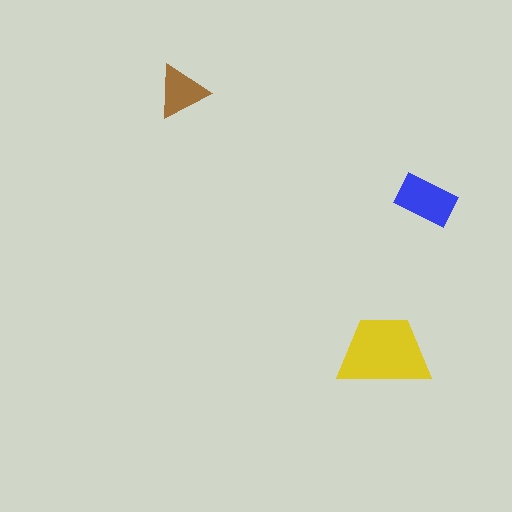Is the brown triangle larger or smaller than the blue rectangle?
Smaller.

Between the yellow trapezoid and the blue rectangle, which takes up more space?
The yellow trapezoid.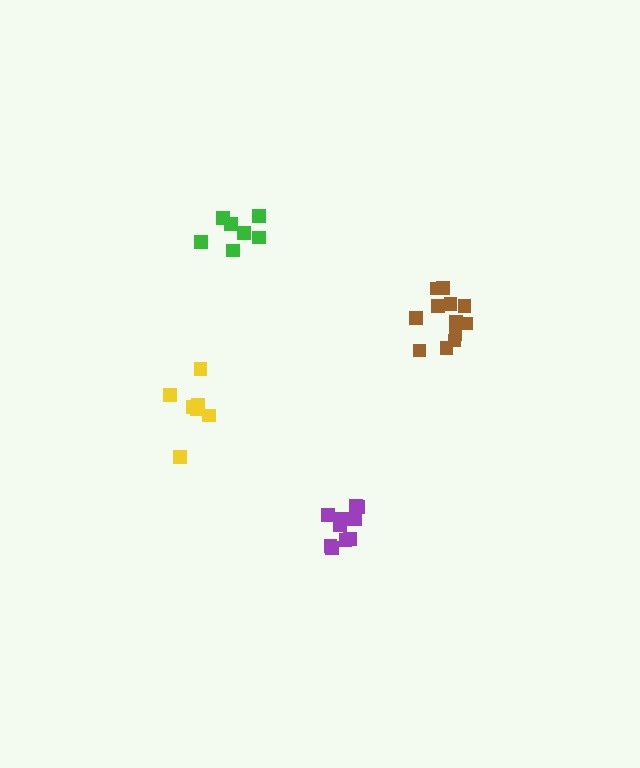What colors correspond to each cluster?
The clusters are colored: green, yellow, purple, brown.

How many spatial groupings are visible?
There are 4 spatial groupings.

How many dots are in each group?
Group 1: 7 dots, Group 2: 7 dots, Group 3: 10 dots, Group 4: 12 dots (36 total).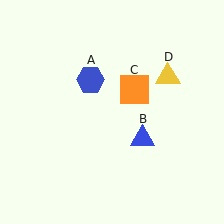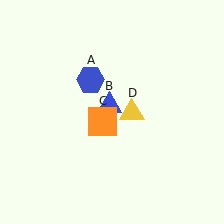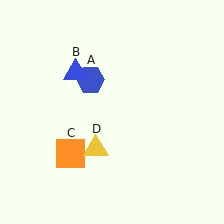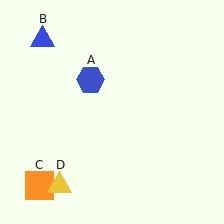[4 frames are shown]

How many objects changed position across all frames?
3 objects changed position: blue triangle (object B), orange square (object C), yellow triangle (object D).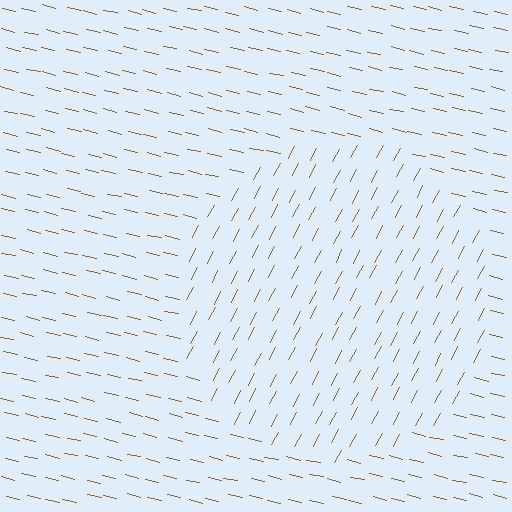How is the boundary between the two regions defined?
The boundary is defined purely by a change in line orientation (approximately 75 degrees difference). All lines are the same color and thickness.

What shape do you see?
I see a circle.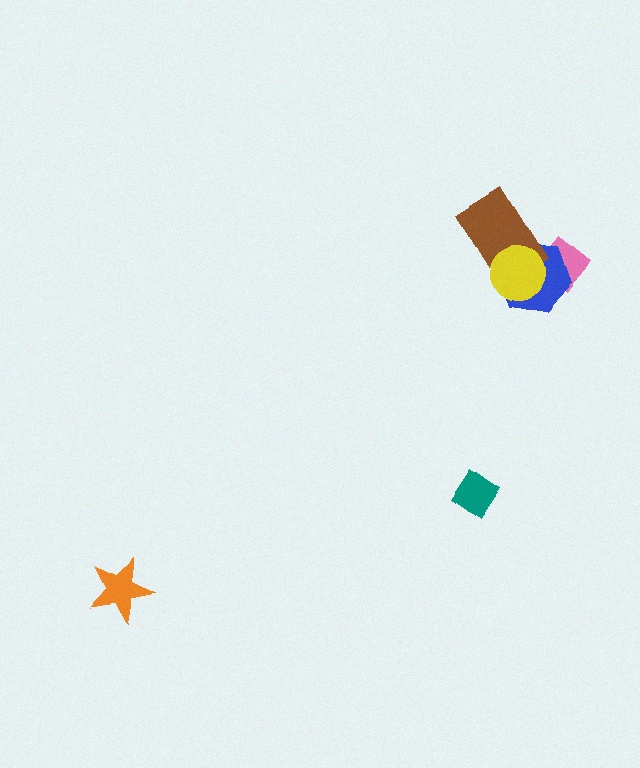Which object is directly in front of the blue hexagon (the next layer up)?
The brown rectangle is directly in front of the blue hexagon.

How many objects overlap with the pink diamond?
2 objects overlap with the pink diamond.